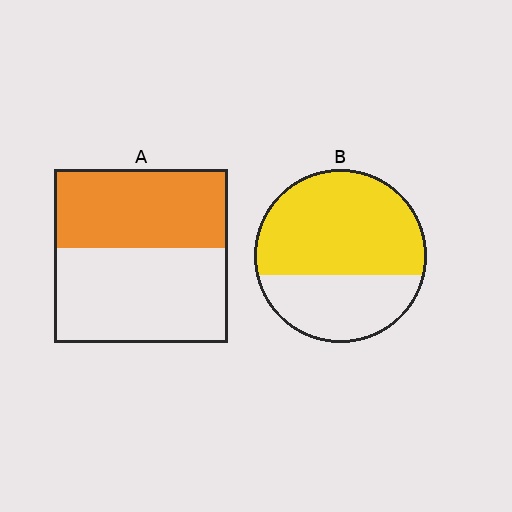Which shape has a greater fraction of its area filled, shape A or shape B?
Shape B.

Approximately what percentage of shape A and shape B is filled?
A is approximately 45% and B is approximately 65%.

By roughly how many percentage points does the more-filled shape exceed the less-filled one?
By roughly 20 percentage points (B over A).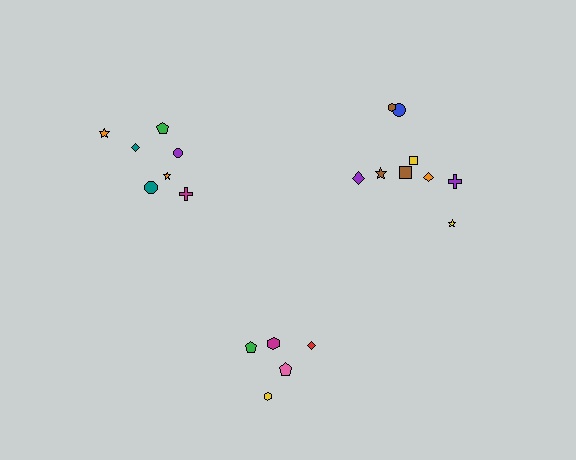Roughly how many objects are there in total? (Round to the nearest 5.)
Roughly 20 objects in total.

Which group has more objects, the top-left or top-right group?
The top-right group.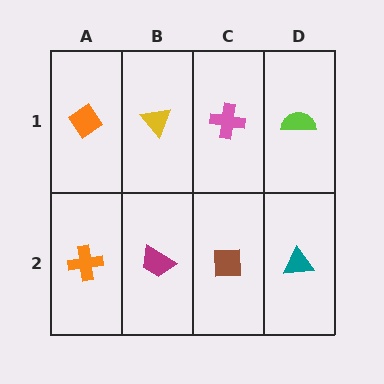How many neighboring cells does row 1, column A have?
2.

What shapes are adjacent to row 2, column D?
A lime semicircle (row 1, column D), a brown square (row 2, column C).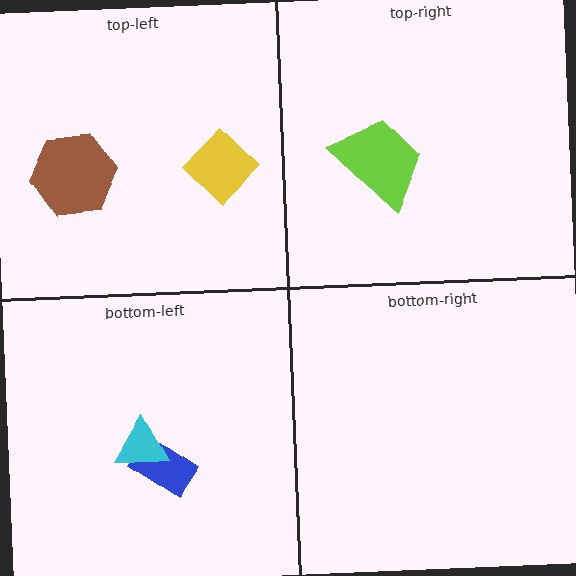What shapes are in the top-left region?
The brown hexagon, the yellow diamond.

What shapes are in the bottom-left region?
The blue rectangle, the cyan triangle.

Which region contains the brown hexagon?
The top-left region.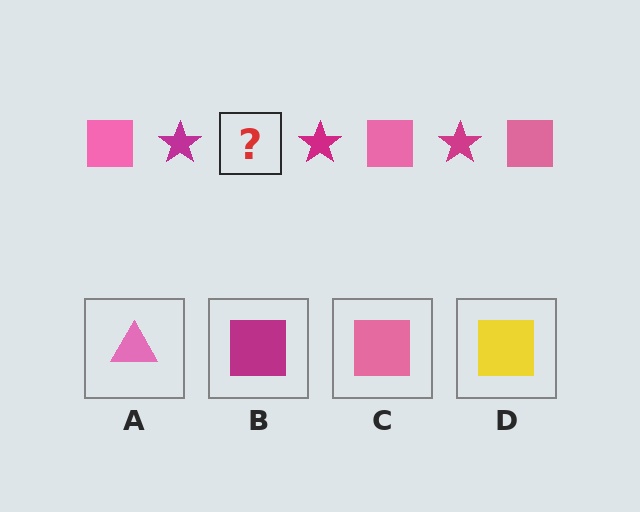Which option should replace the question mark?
Option C.